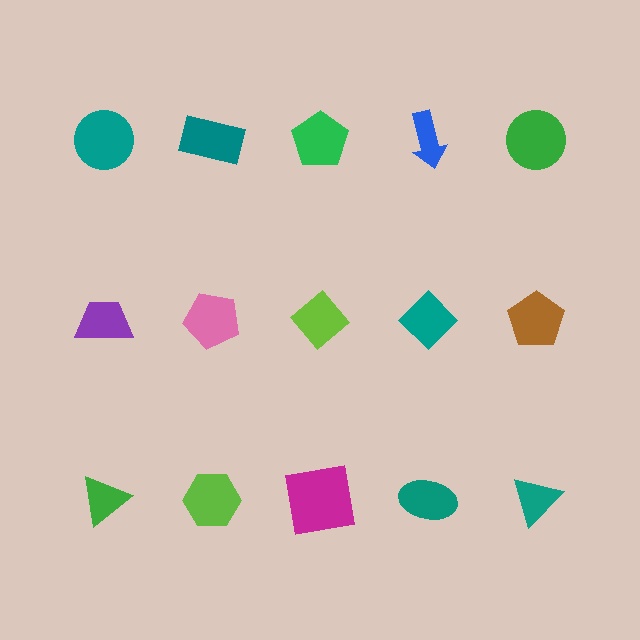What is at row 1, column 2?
A teal rectangle.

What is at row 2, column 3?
A lime diamond.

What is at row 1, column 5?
A green circle.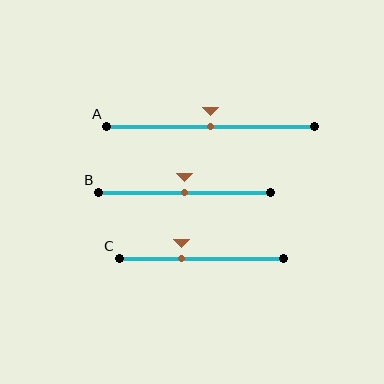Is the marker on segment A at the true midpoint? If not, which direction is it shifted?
Yes, the marker on segment A is at the true midpoint.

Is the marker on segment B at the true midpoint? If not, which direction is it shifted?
Yes, the marker on segment B is at the true midpoint.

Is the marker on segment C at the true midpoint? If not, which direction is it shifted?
No, the marker on segment C is shifted to the left by about 12% of the segment length.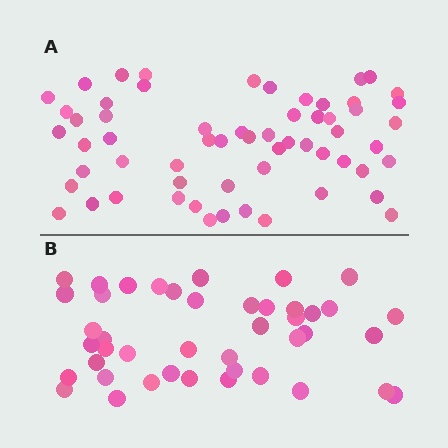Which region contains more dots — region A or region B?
Region A (the top region) has more dots.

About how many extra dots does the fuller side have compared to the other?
Region A has approximately 15 more dots than region B.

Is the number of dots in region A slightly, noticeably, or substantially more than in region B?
Region A has noticeably more, but not dramatically so. The ratio is roughly 1.4 to 1.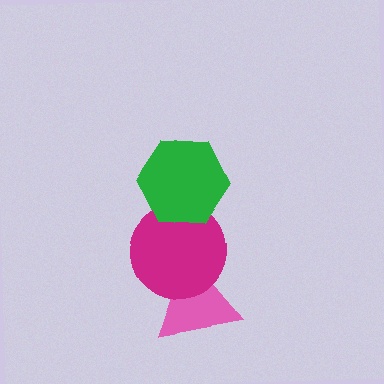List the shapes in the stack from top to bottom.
From top to bottom: the green hexagon, the magenta circle, the pink triangle.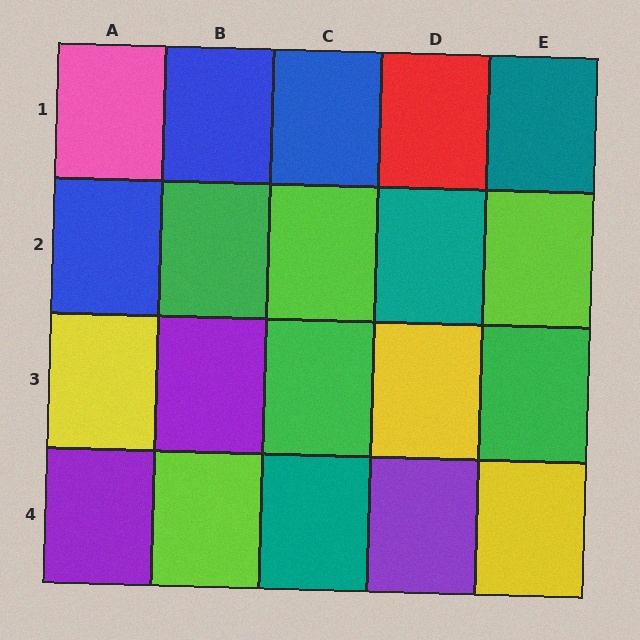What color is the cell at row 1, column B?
Blue.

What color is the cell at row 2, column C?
Lime.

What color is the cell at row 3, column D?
Yellow.